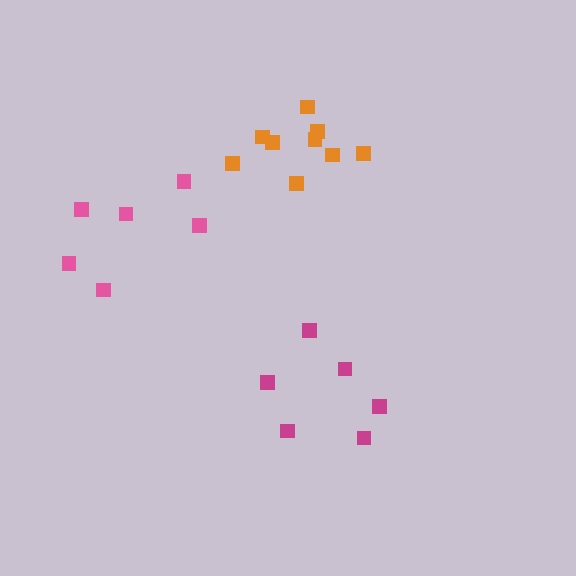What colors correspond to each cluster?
The clusters are colored: orange, magenta, pink.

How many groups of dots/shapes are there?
There are 3 groups.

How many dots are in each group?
Group 1: 9 dots, Group 2: 6 dots, Group 3: 6 dots (21 total).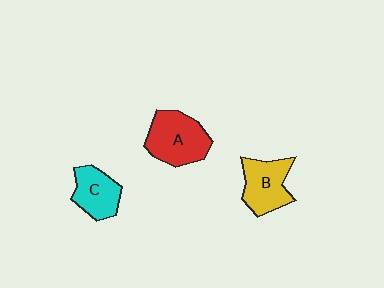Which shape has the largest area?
Shape A (red).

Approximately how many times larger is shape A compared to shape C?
Approximately 1.4 times.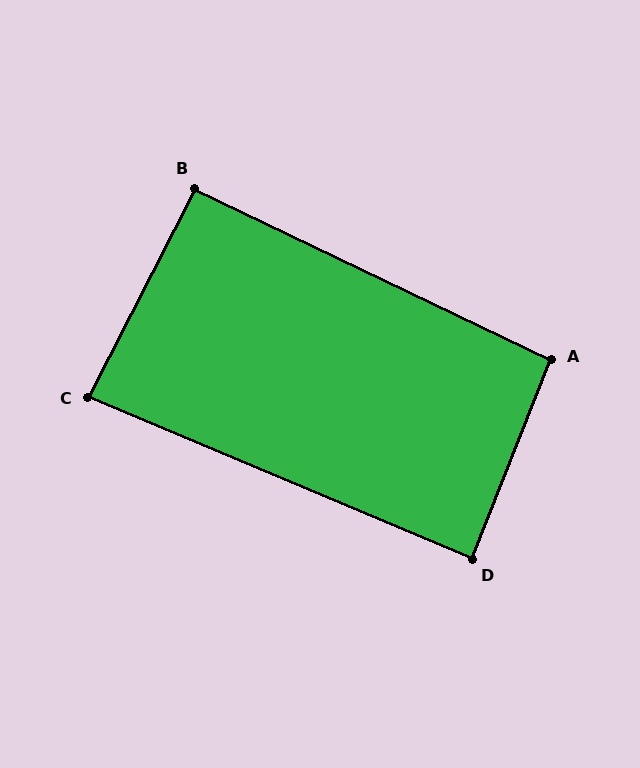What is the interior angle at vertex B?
Approximately 91 degrees (approximately right).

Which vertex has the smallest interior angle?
C, at approximately 86 degrees.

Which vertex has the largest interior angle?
A, at approximately 94 degrees.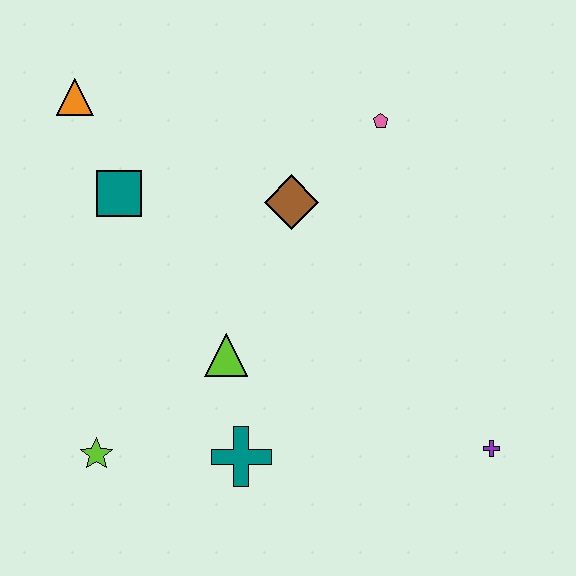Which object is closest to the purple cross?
The teal cross is closest to the purple cross.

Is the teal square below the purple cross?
No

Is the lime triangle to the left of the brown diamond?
Yes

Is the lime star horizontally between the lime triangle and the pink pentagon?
No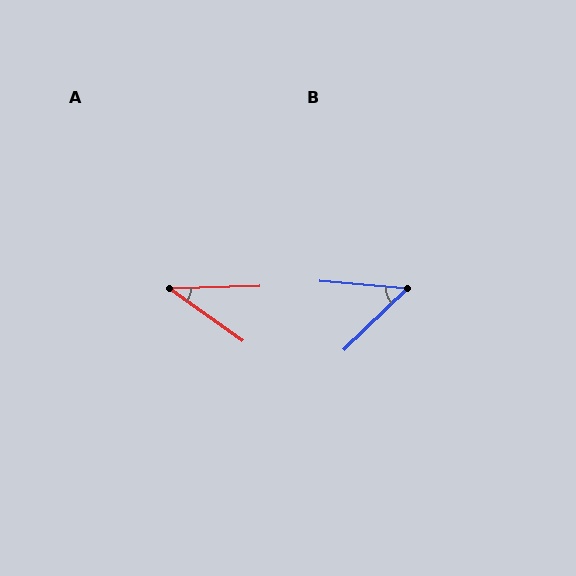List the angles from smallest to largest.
A (37°), B (49°).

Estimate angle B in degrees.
Approximately 49 degrees.